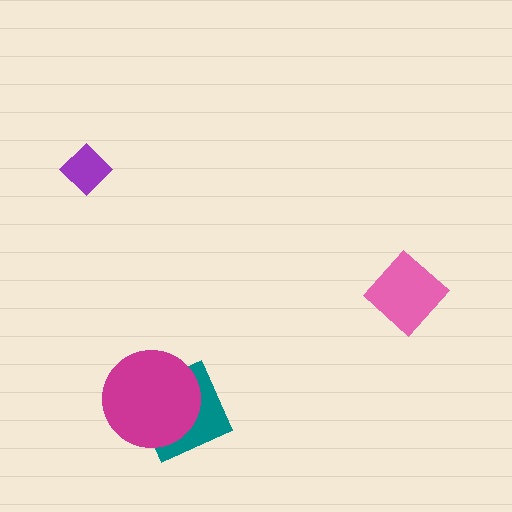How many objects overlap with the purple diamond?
0 objects overlap with the purple diamond.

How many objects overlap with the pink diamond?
0 objects overlap with the pink diamond.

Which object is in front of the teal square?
The magenta circle is in front of the teal square.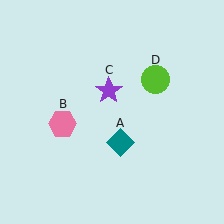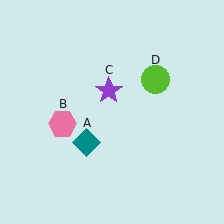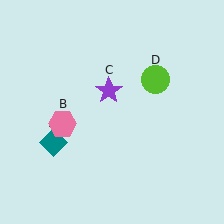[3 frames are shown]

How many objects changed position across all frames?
1 object changed position: teal diamond (object A).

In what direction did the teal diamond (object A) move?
The teal diamond (object A) moved left.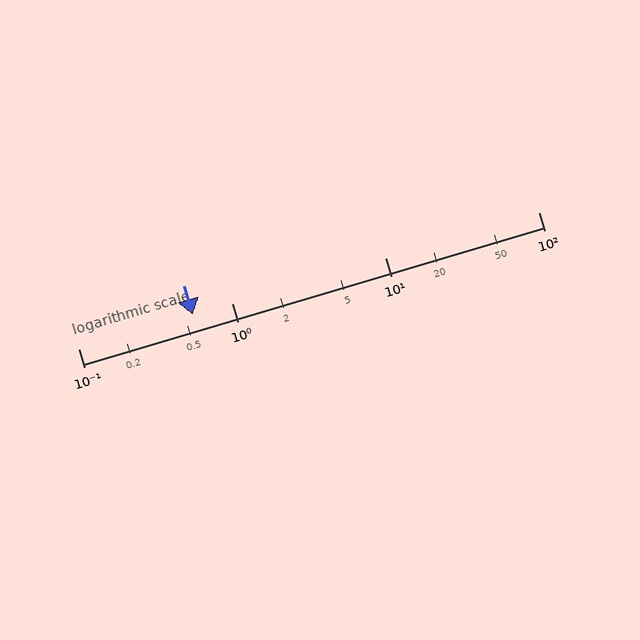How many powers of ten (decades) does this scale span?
The scale spans 3 decades, from 0.1 to 100.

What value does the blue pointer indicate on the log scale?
The pointer indicates approximately 0.56.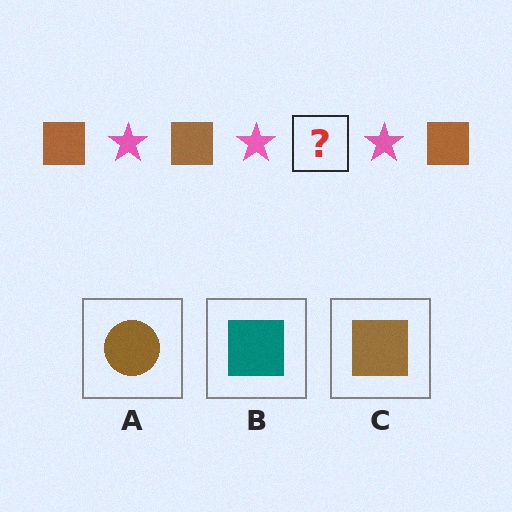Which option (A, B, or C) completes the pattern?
C.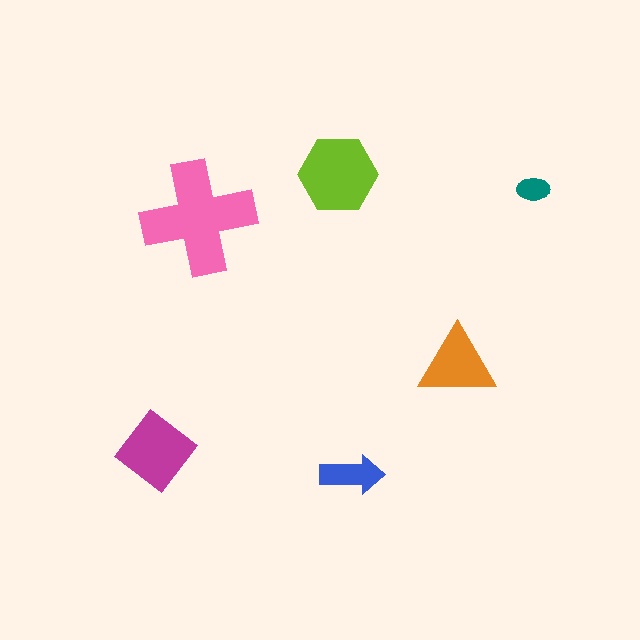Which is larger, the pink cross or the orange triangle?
The pink cross.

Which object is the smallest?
The teal ellipse.